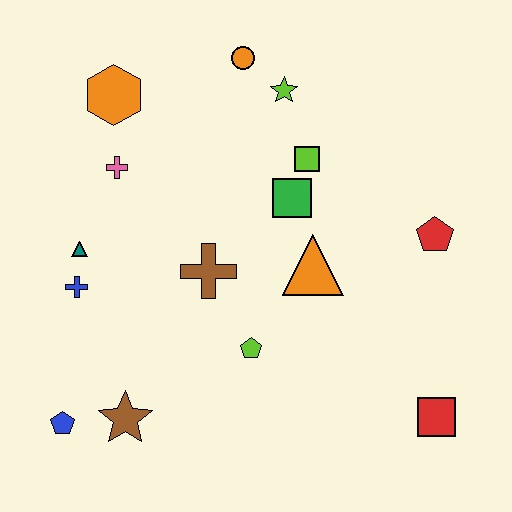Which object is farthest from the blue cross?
The red square is farthest from the blue cross.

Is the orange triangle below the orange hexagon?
Yes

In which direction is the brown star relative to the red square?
The brown star is to the left of the red square.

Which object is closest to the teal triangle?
The blue cross is closest to the teal triangle.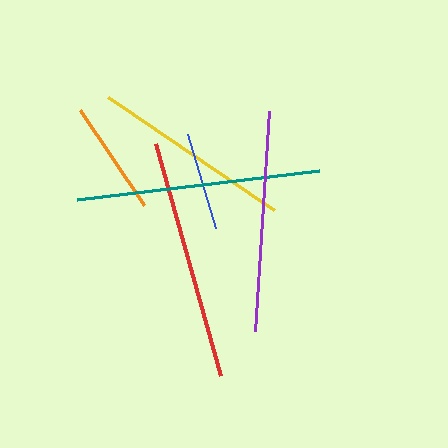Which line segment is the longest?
The teal line is the longest at approximately 244 pixels.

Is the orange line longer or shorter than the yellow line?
The yellow line is longer than the orange line.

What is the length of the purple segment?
The purple segment is approximately 220 pixels long.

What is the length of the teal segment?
The teal segment is approximately 244 pixels long.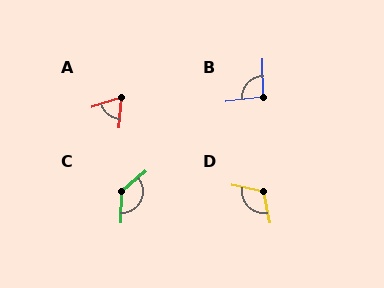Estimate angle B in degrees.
Approximately 96 degrees.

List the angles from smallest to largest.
A (67°), B (96°), D (114°), C (131°).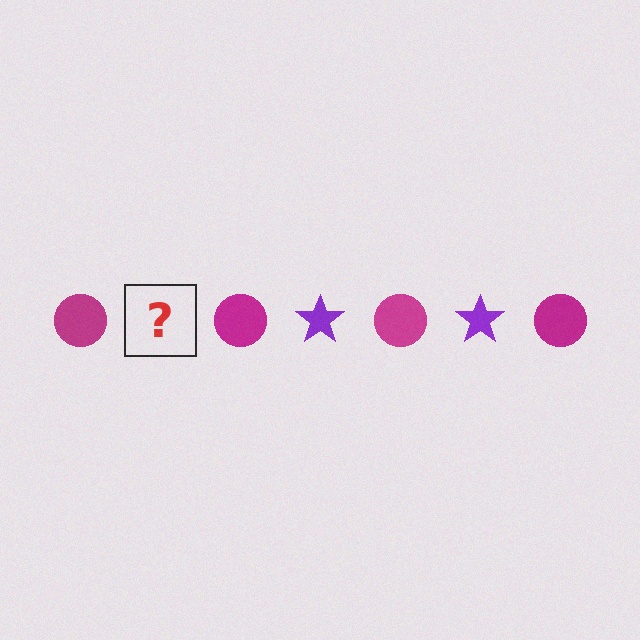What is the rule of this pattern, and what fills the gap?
The rule is that the pattern alternates between magenta circle and purple star. The gap should be filled with a purple star.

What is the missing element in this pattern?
The missing element is a purple star.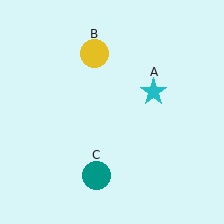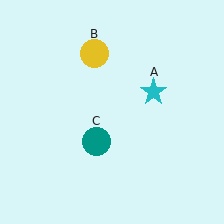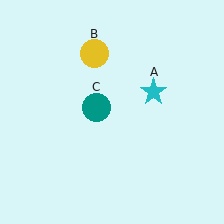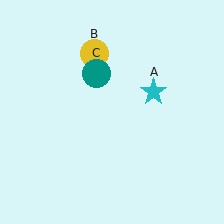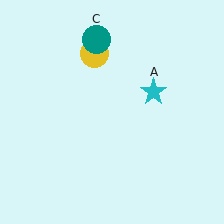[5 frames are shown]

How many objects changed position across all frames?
1 object changed position: teal circle (object C).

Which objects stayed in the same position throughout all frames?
Cyan star (object A) and yellow circle (object B) remained stationary.